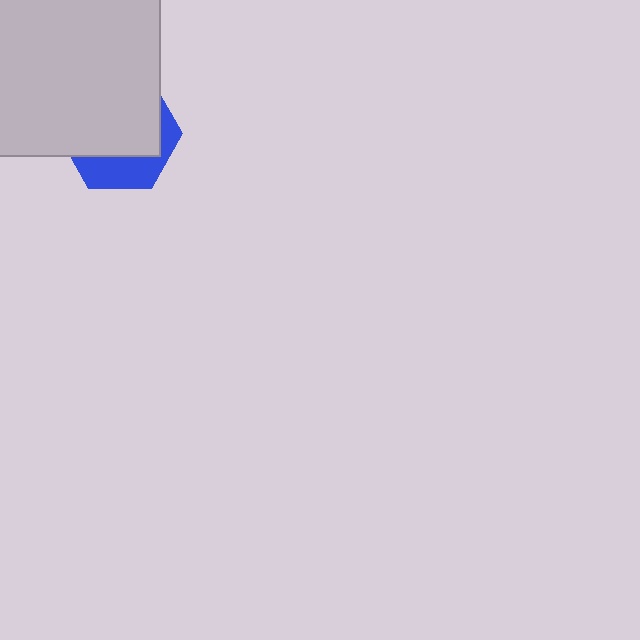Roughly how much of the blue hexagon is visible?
A small part of it is visible (roughly 32%).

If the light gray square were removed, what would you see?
You would see the complete blue hexagon.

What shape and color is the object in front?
The object in front is a light gray square.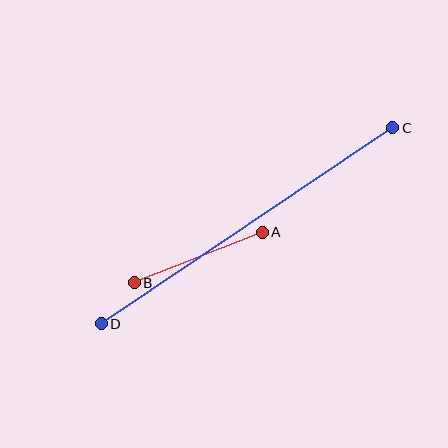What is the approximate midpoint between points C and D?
The midpoint is at approximately (247, 226) pixels.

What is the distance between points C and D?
The distance is approximately 351 pixels.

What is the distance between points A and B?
The distance is approximately 138 pixels.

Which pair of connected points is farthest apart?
Points C and D are farthest apart.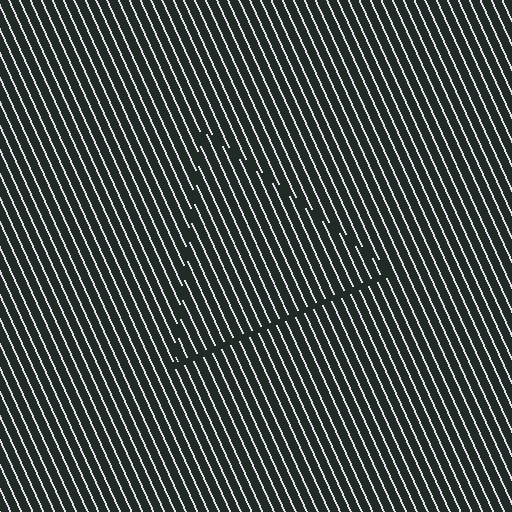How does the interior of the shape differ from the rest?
The interior of the shape contains the same grating, shifted by half a period — the contour is defined by the phase discontinuity where line-ends from the inner and outer gratings abut.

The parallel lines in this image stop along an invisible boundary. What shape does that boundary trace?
An illusory triangle. The interior of the shape contains the same grating, shifted by half a period — the contour is defined by the phase discontinuity where line-ends from the inner and outer gratings abut.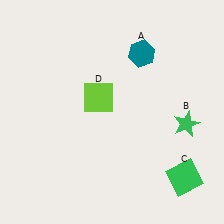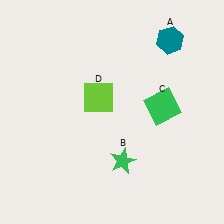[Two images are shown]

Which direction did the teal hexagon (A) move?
The teal hexagon (A) moved right.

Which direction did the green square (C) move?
The green square (C) moved up.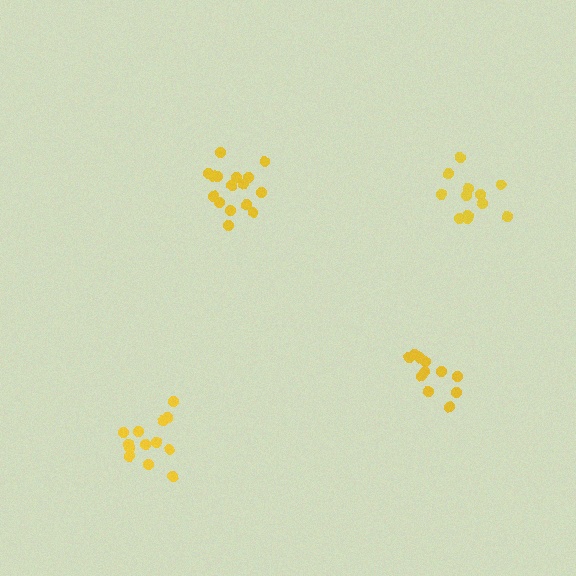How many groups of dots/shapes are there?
There are 4 groups.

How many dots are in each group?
Group 1: 16 dots, Group 2: 12 dots, Group 3: 13 dots, Group 4: 11 dots (52 total).